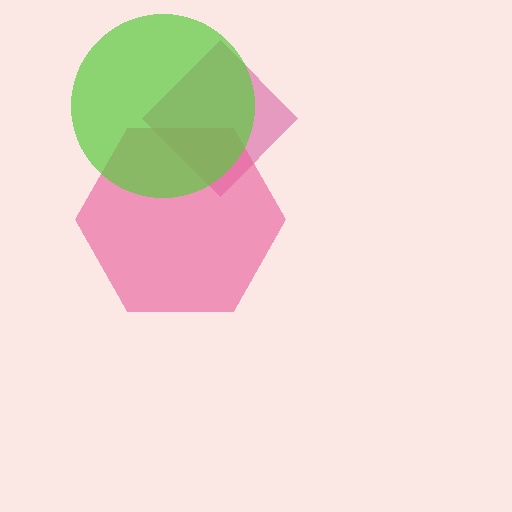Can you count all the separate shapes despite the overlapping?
Yes, there are 3 separate shapes.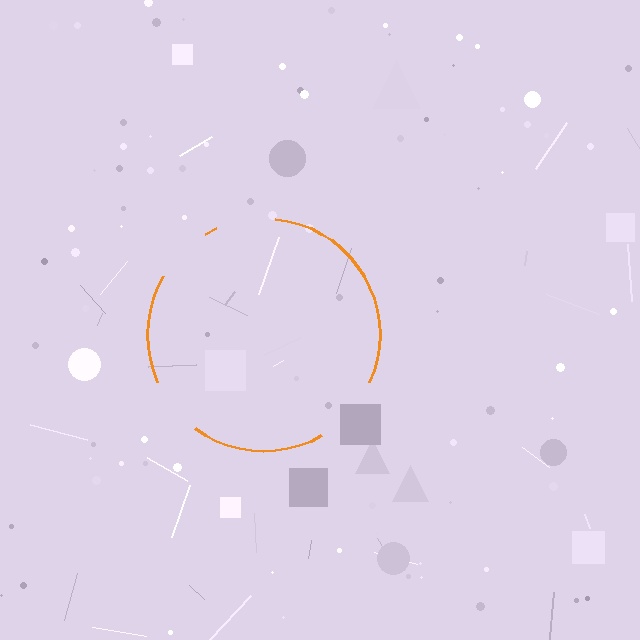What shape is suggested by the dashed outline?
The dashed outline suggests a circle.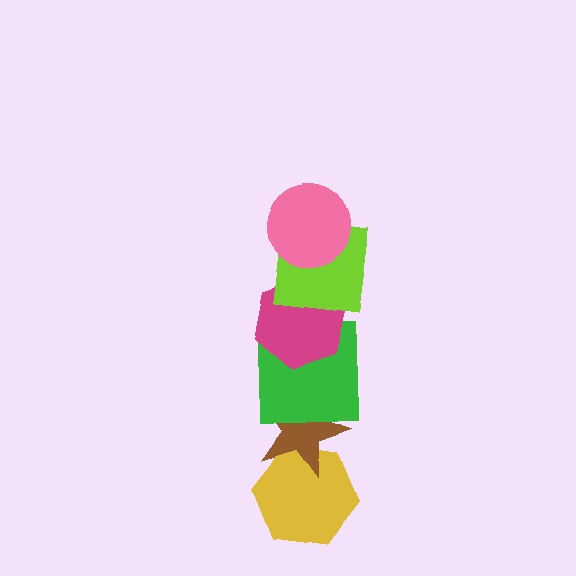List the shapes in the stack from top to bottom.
From top to bottom: the pink circle, the lime square, the magenta hexagon, the green square, the brown star, the yellow hexagon.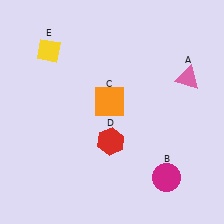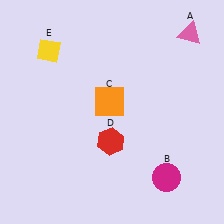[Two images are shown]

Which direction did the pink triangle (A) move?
The pink triangle (A) moved up.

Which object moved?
The pink triangle (A) moved up.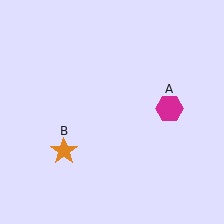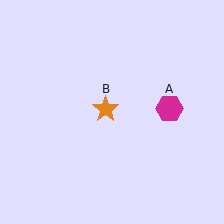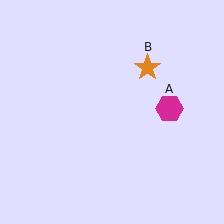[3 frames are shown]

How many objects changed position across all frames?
1 object changed position: orange star (object B).